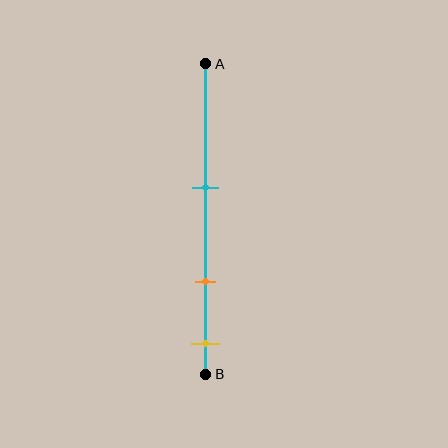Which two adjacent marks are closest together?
The orange and yellow marks are the closest adjacent pair.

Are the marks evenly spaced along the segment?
Yes, the marks are approximately evenly spaced.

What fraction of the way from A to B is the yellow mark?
The yellow mark is approximately 90% (0.9) of the way from A to B.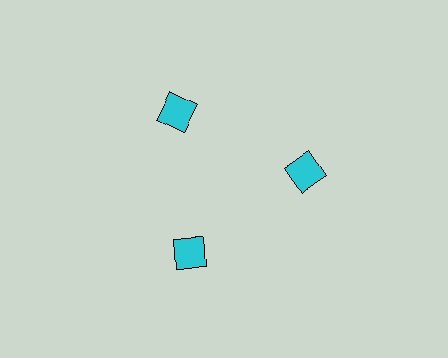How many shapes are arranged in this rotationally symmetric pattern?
There are 3 shapes, arranged in 3 groups of 1.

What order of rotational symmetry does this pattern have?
This pattern has 3-fold rotational symmetry.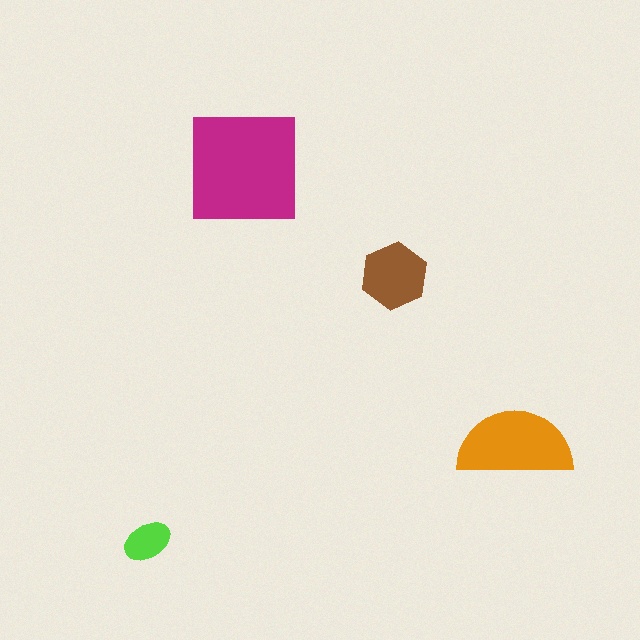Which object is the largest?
The magenta square.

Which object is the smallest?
The lime ellipse.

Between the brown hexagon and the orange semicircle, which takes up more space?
The orange semicircle.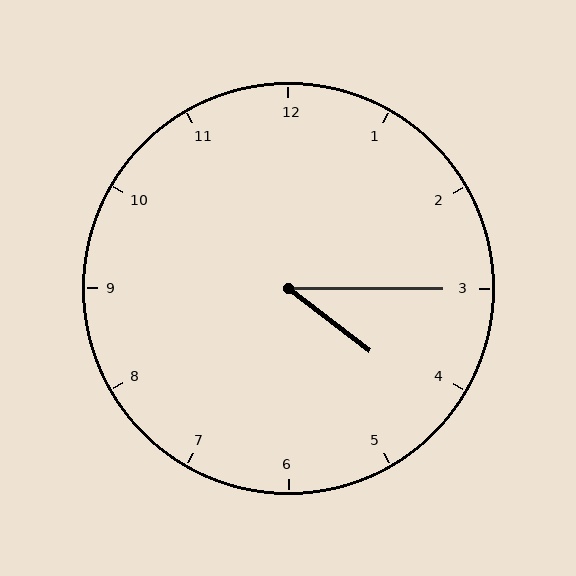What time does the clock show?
4:15.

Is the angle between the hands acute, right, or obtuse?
It is acute.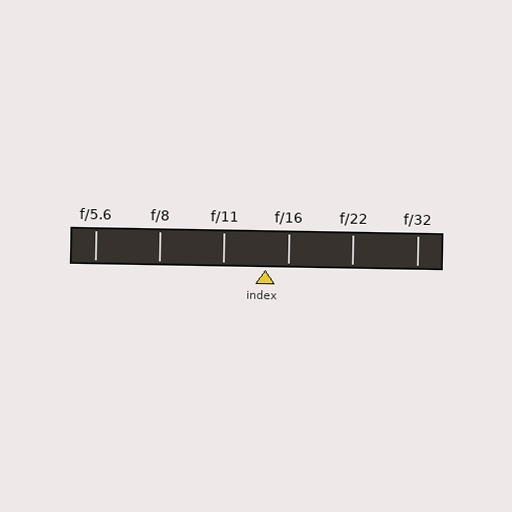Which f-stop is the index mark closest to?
The index mark is closest to f/16.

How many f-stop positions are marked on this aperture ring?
There are 6 f-stop positions marked.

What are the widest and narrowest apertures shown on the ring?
The widest aperture shown is f/5.6 and the narrowest is f/32.